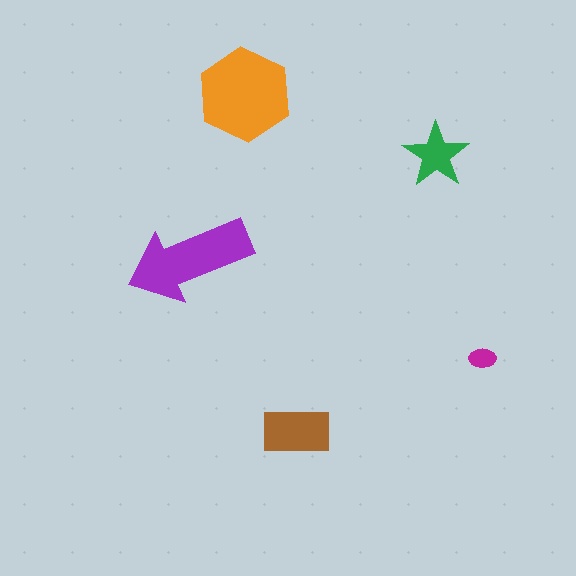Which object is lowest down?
The brown rectangle is bottommost.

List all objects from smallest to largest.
The magenta ellipse, the green star, the brown rectangle, the purple arrow, the orange hexagon.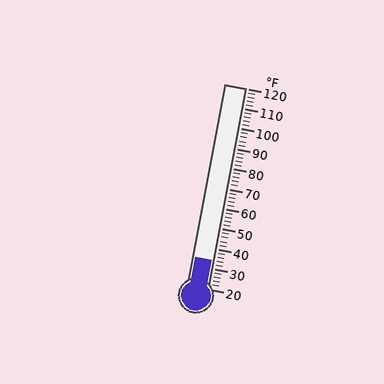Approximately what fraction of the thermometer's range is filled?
The thermometer is filled to approximately 15% of its range.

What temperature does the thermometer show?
The thermometer shows approximately 34°F.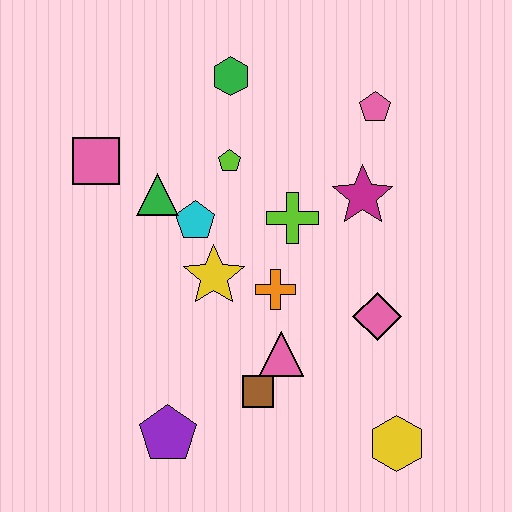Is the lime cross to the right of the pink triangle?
Yes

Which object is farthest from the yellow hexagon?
The pink square is farthest from the yellow hexagon.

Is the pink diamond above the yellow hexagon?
Yes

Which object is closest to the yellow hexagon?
The pink diamond is closest to the yellow hexagon.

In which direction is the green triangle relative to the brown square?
The green triangle is above the brown square.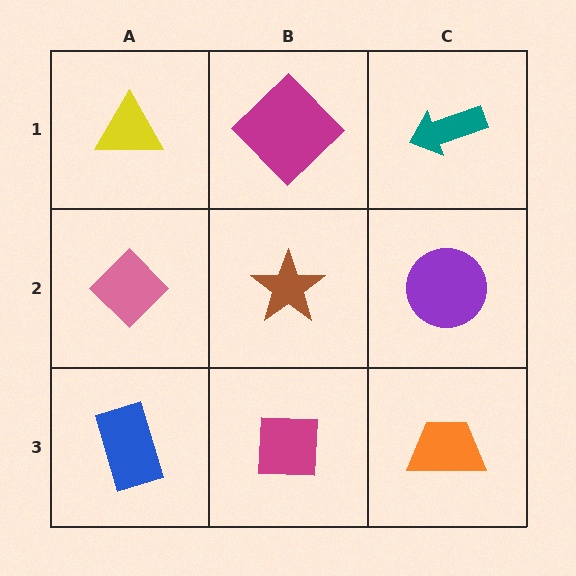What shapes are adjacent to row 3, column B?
A brown star (row 2, column B), a blue rectangle (row 3, column A), an orange trapezoid (row 3, column C).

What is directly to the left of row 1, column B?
A yellow triangle.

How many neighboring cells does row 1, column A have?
2.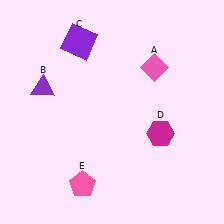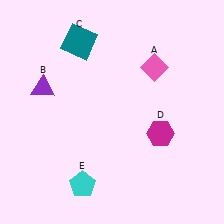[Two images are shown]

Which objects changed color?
C changed from purple to teal. E changed from pink to cyan.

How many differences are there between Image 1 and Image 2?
There are 2 differences between the two images.